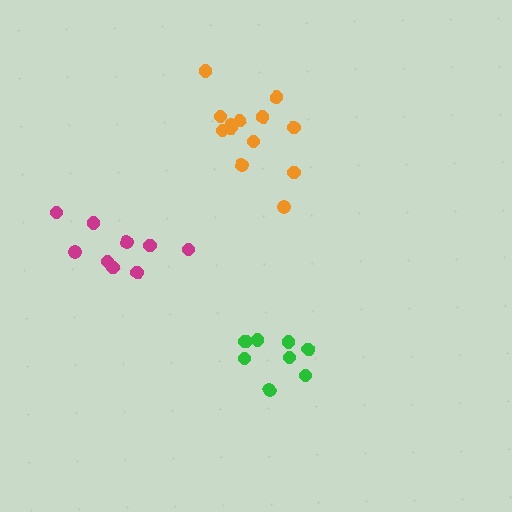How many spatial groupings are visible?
There are 3 spatial groupings.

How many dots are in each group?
Group 1: 13 dots, Group 2: 9 dots, Group 3: 9 dots (31 total).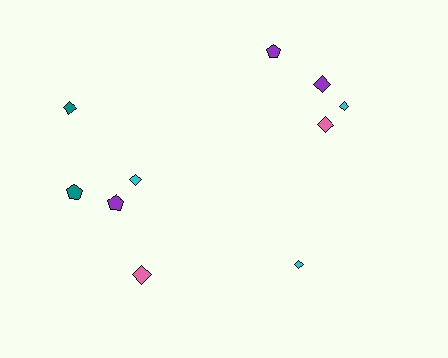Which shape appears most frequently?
Diamond, with 7 objects.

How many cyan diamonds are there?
There are 3 cyan diamonds.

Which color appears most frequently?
Purple, with 3 objects.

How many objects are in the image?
There are 10 objects.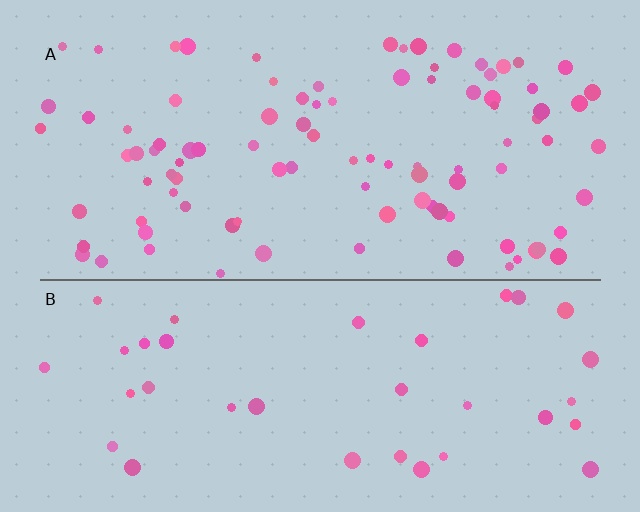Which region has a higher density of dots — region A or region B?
A (the top).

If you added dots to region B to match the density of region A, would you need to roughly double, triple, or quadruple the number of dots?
Approximately triple.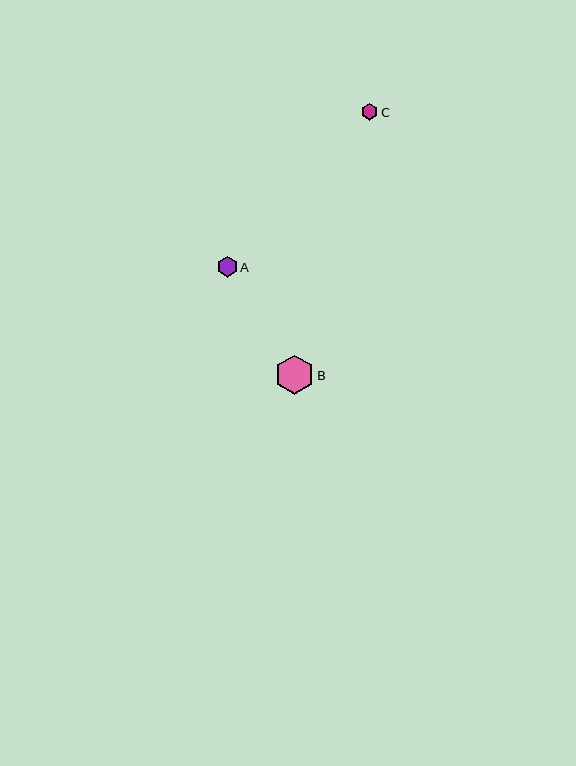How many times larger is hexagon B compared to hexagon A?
Hexagon B is approximately 1.9 times the size of hexagon A.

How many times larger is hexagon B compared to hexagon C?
Hexagon B is approximately 2.3 times the size of hexagon C.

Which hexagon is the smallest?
Hexagon C is the smallest with a size of approximately 17 pixels.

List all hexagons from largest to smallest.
From largest to smallest: B, A, C.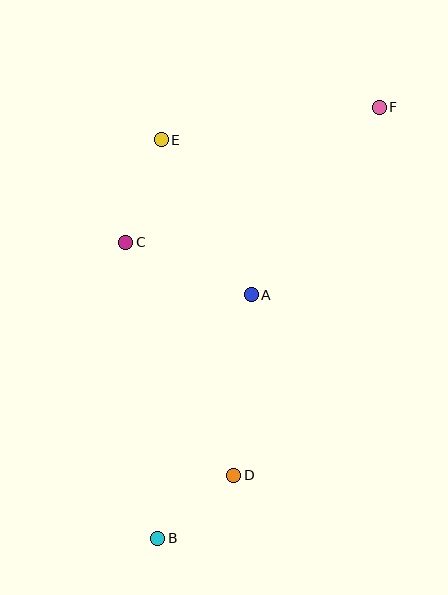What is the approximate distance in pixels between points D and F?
The distance between D and F is approximately 396 pixels.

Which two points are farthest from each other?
Points B and F are farthest from each other.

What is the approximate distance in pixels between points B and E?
The distance between B and E is approximately 398 pixels.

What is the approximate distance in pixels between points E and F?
The distance between E and F is approximately 221 pixels.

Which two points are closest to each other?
Points B and D are closest to each other.